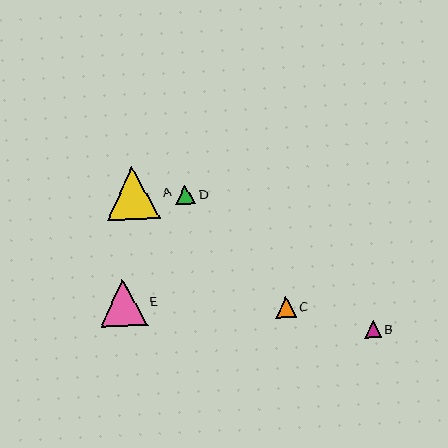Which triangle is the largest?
Triangle A is the largest with a size of approximately 54 pixels.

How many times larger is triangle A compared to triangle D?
Triangle A is approximately 2.7 times the size of triangle D.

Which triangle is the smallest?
Triangle B is the smallest with a size of approximately 17 pixels.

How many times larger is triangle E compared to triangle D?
Triangle E is approximately 2.4 times the size of triangle D.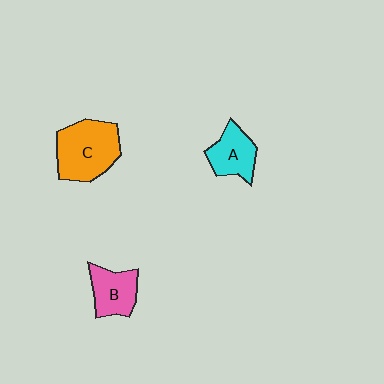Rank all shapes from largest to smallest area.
From largest to smallest: C (orange), A (cyan), B (pink).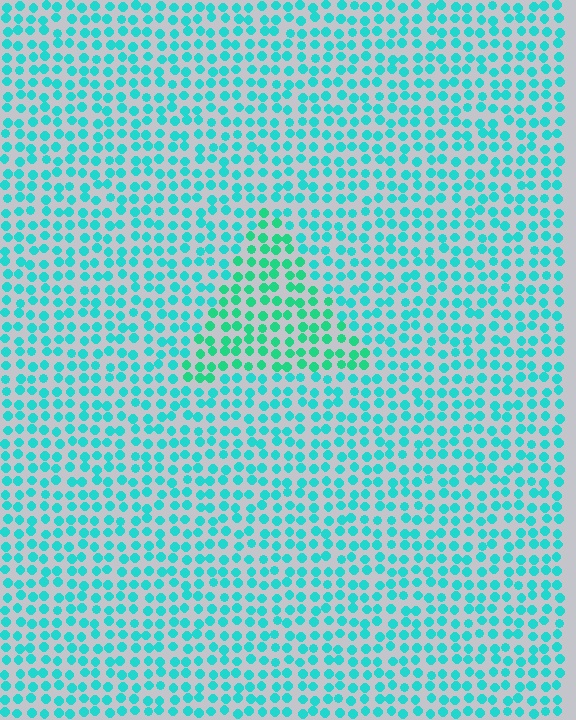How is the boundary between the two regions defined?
The boundary is defined purely by a slight shift in hue (about 25 degrees). Spacing, size, and orientation are identical on both sides.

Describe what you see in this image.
The image is filled with small cyan elements in a uniform arrangement. A triangle-shaped region is visible where the elements are tinted to a slightly different hue, forming a subtle color boundary.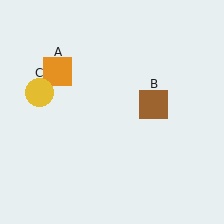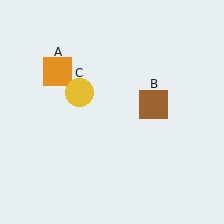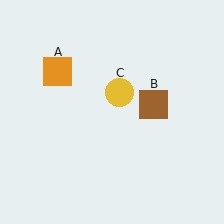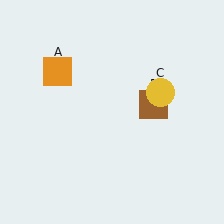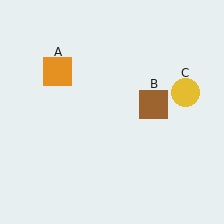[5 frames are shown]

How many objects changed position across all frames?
1 object changed position: yellow circle (object C).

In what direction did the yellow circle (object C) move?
The yellow circle (object C) moved right.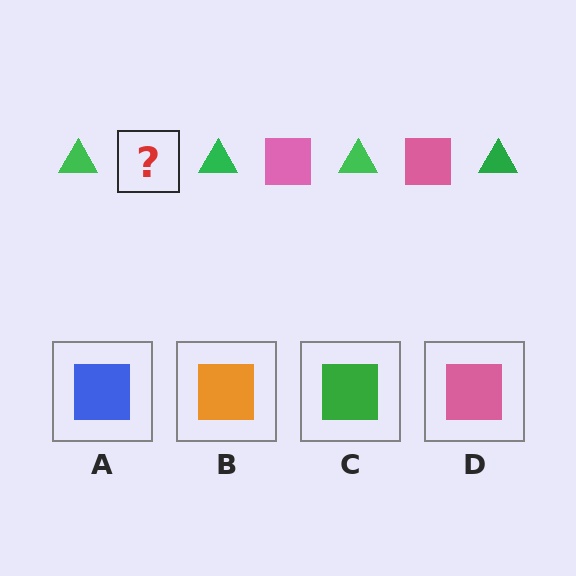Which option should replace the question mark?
Option D.